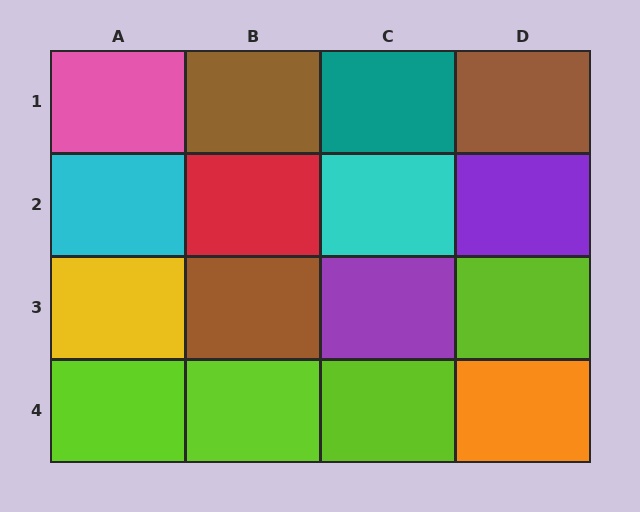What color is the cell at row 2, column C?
Cyan.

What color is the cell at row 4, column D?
Orange.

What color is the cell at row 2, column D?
Purple.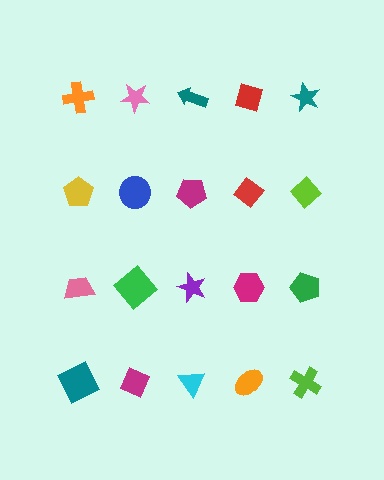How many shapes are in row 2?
5 shapes.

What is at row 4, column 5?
A lime cross.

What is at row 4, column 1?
A teal square.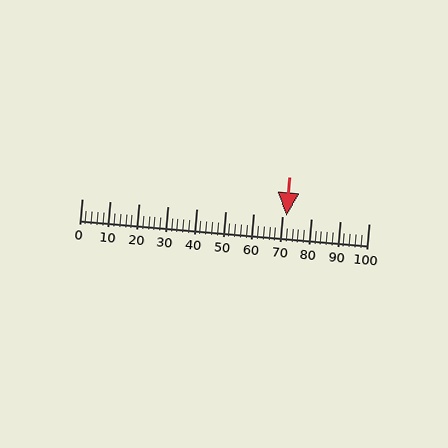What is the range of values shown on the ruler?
The ruler shows values from 0 to 100.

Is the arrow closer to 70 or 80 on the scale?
The arrow is closer to 70.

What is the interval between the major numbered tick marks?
The major tick marks are spaced 10 units apart.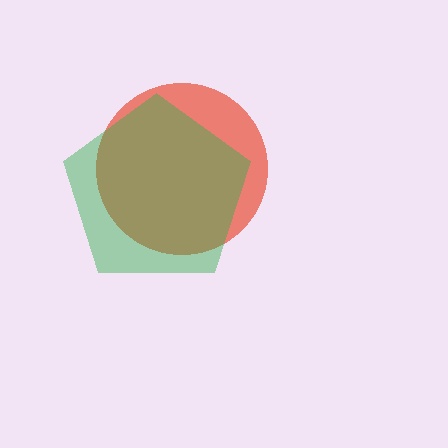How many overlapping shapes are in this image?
There are 2 overlapping shapes in the image.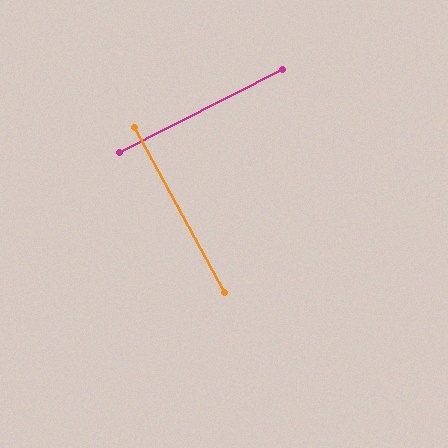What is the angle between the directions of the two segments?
Approximately 88 degrees.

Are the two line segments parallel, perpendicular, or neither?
Perpendicular — they meet at approximately 88°.